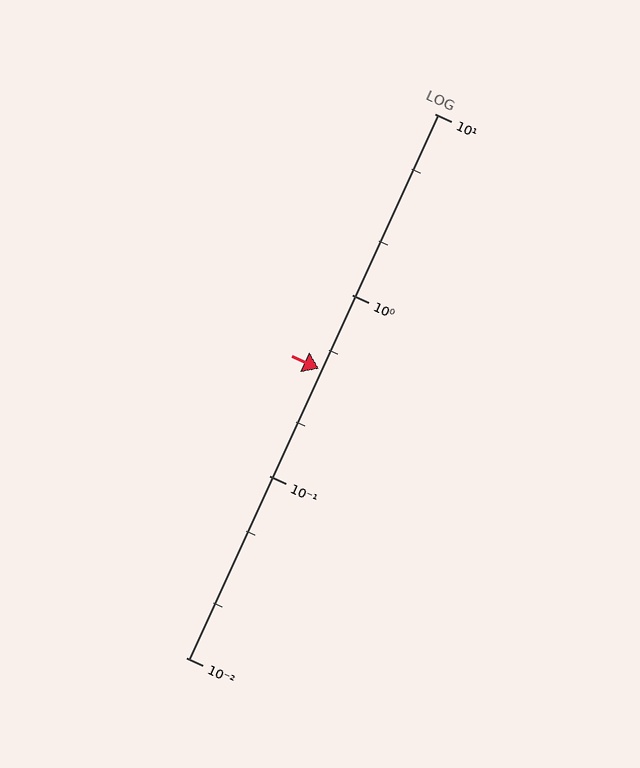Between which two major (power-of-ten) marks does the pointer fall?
The pointer is between 0.1 and 1.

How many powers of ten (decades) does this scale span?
The scale spans 3 decades, from 0.01 to 10.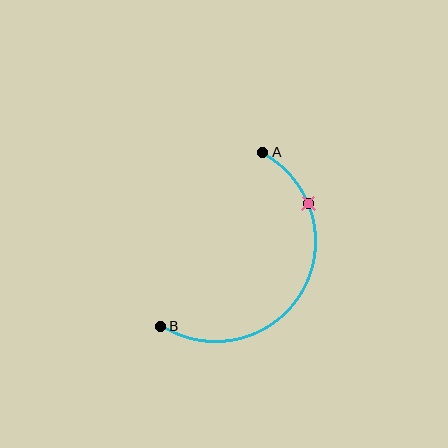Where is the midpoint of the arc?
The arc midpoint is the point on the curve farthest from the straight line joining A and B. It sits to the right of that line.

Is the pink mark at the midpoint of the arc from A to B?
No. The pink mark lies on the arc but is closer to endpoint A. The arc midpoint would be at the point on the curve equidistant along the arc from both A and B.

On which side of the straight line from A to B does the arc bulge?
The arc bulges to the right of the straight line connecting A and B.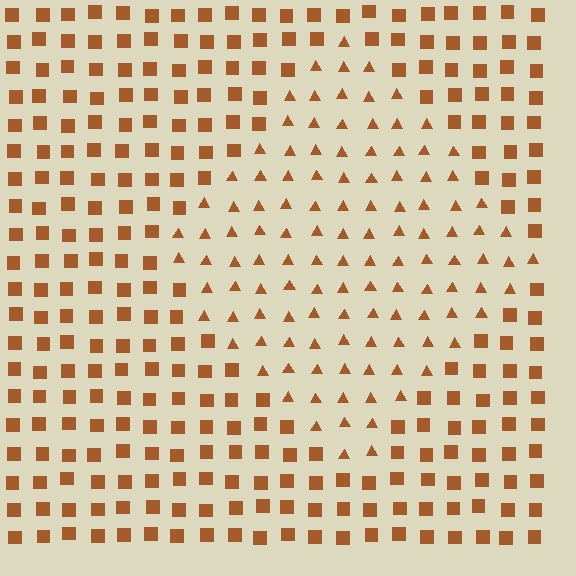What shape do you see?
I see a diamond.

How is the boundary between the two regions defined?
The boundary is defined by a change in element shape: triangles inside vs. squares outside. All elements share the same color and spacing.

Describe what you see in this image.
The image is filled with small brown elements arranged in a uniform grid. A diamond-shaped region contains triangles, while the surrounding area contains squares. The boundary is defined purely by the change in element shape.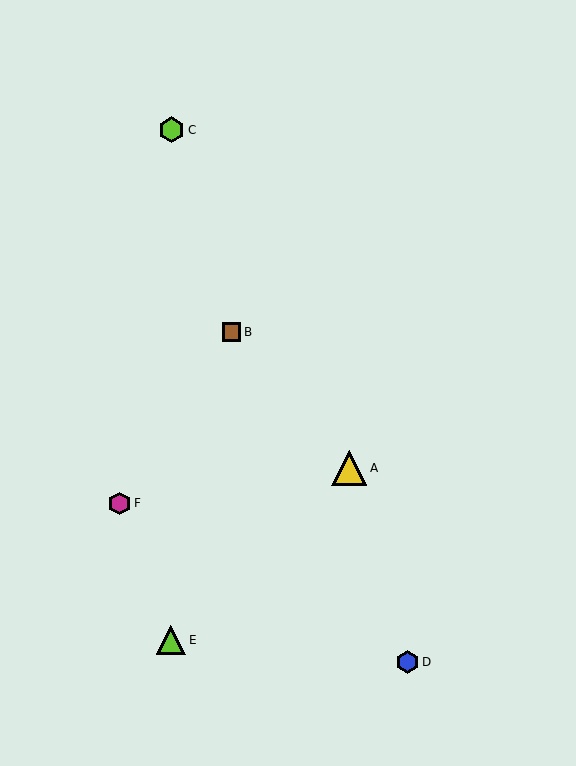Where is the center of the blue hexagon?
The center of the blue hexagon is at (407, 662).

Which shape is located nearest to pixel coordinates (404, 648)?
The blue hexagon (labeled D) at (407, 662) is nearest to that location.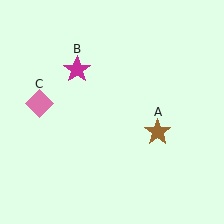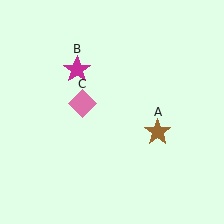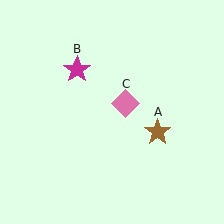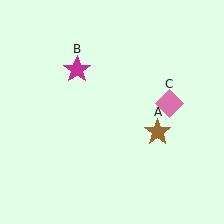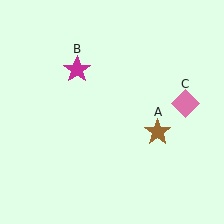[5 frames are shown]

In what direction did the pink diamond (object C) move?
The pink diamond (object C) moved right.